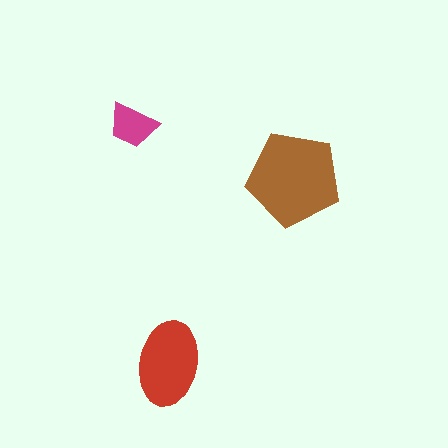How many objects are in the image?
There are 3 objects in the image.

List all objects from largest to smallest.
The brown pentagon, the red ellipse, the magenta trapezoid.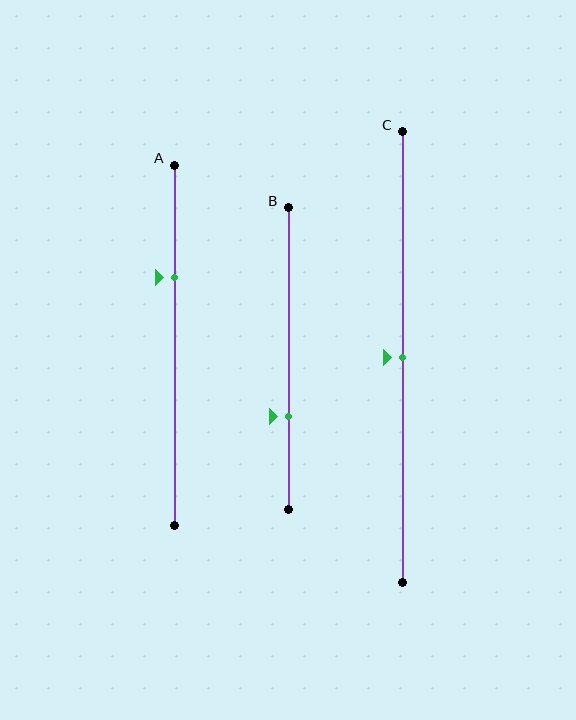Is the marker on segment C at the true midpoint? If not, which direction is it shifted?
Yes, the marker on segment C is at the true midpoint.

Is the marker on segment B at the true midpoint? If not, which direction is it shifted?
No, the marker on segment B is shifted downward by about 19% of the segment length.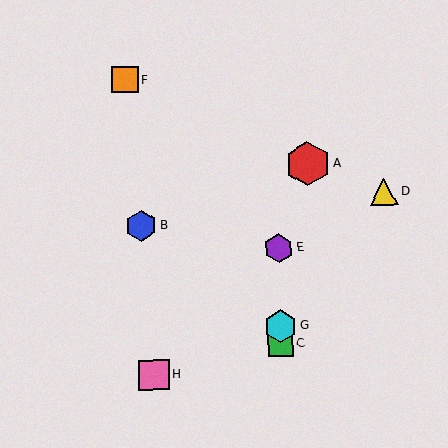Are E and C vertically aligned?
Yes, both are at x≈279.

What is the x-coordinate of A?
Object A is at x≈308.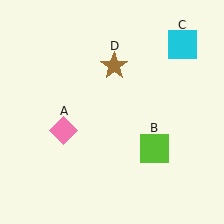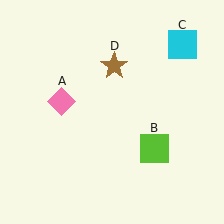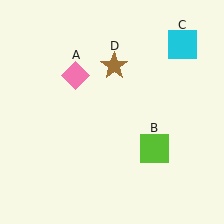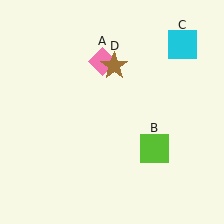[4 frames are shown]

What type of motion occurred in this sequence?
The pink diamond (object A) rotated clockwise around the center of the scene.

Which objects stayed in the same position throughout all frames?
Lime square (object B) and cyan square (object C) and brown star (object D) remained stationary.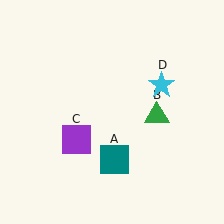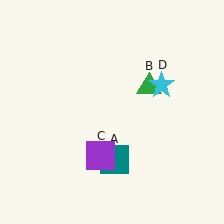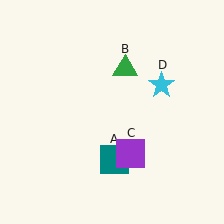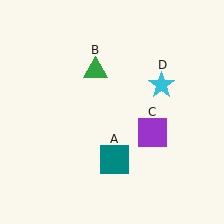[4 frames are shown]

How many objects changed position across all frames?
2 objects changed position: green triangle (object B), purple square (object C).